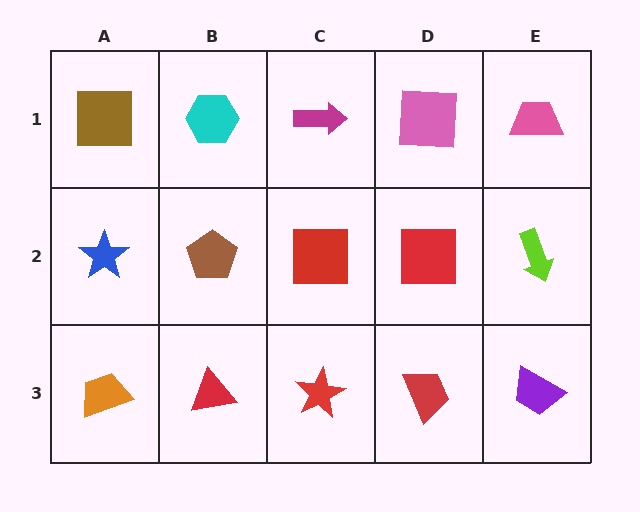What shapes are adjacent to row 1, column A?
A blue star (row 2, column A), a cyan hexagon (row 1, column B).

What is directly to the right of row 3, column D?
A purple trapezoid.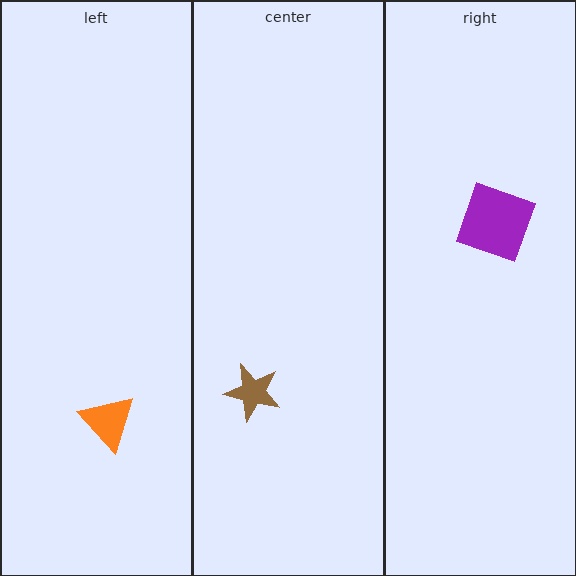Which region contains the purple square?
The right region.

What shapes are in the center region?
The brown star.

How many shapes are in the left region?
1.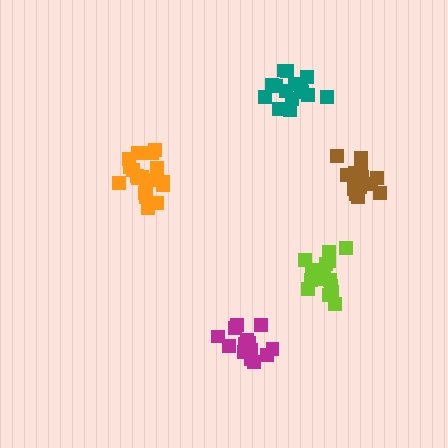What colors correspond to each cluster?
The clusters are colored: orange, brown, magenta, lime, teal.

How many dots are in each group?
Group 1: 19 dots, Group 2: 16 dots, Group 3: 14 dots, Group 4: 17 dots, Group 5: 16 dots (82 total).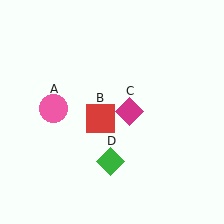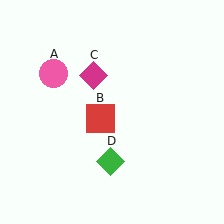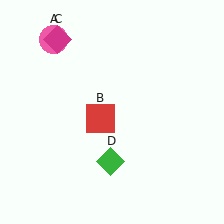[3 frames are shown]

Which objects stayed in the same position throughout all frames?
Red square (object B) and green diamond (object D) remained stationary.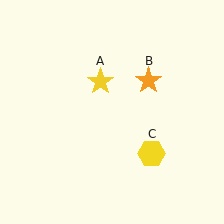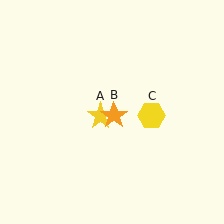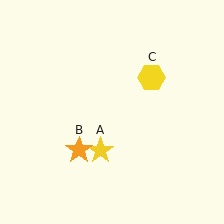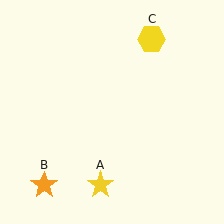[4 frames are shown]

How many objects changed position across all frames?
3 objects changed position: yellow star (object A), orange star (object B), yellow hexagon (object C).